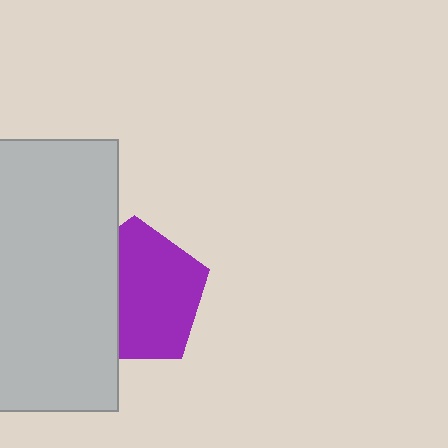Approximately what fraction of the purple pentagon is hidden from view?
Roughly 36% of the purple pentagon is hidden behind the light gray rectangle.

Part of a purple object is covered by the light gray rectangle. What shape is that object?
It is a pentagon.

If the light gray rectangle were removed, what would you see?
You would see the complete purple pentagon.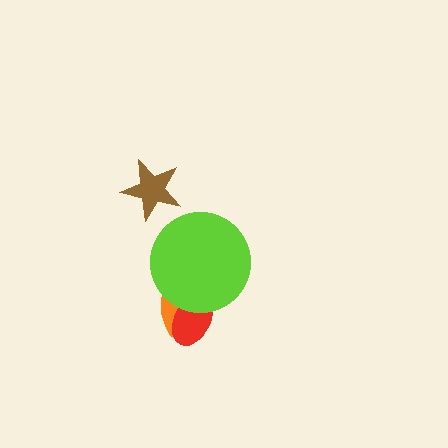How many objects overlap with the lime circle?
2 objects overlap with the lime circle.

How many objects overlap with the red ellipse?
2 objects overlap with the red ellipse.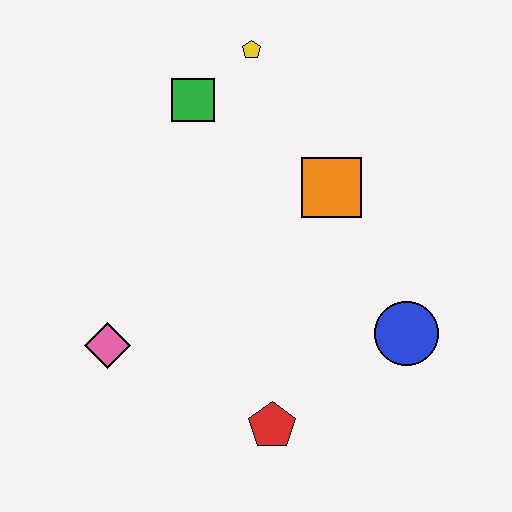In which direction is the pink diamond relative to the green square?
The pink diamond is below the green square.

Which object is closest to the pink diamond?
The red pentagon is closest to the pink diamond.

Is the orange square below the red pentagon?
No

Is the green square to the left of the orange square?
Yes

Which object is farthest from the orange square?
The pink diamond is farthest from the orange square.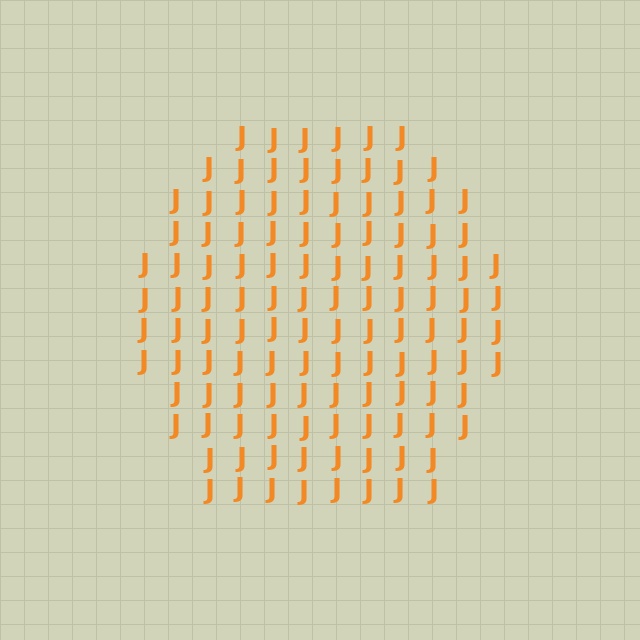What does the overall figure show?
The overall figure shows a hexagon.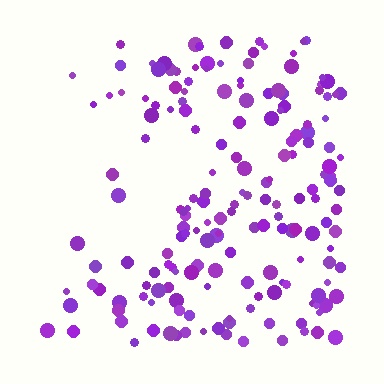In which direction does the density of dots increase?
From left to right, with the right side densest.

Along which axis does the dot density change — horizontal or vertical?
Horizontal.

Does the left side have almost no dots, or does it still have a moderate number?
Still a moderate number, just noticeably fewer than the right.